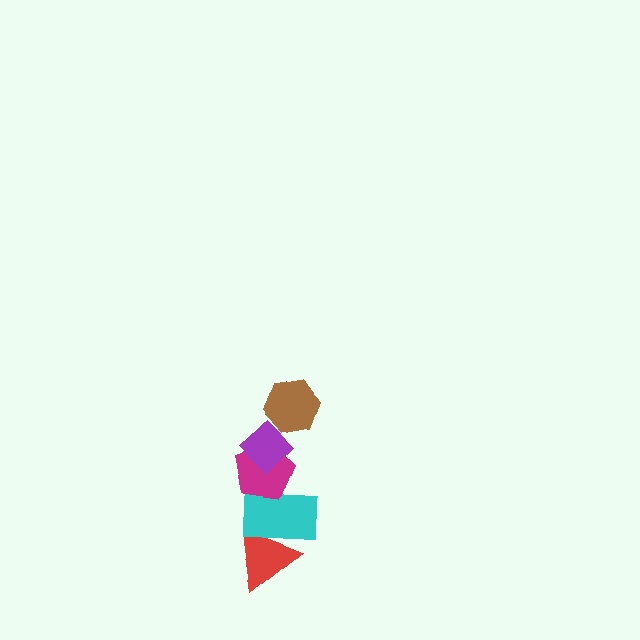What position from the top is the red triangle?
The red triangle is 5th from the top.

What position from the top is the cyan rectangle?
The cyan rectangle is 4th from the top.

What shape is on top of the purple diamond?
The brown hexagon is on top of the purple diamond.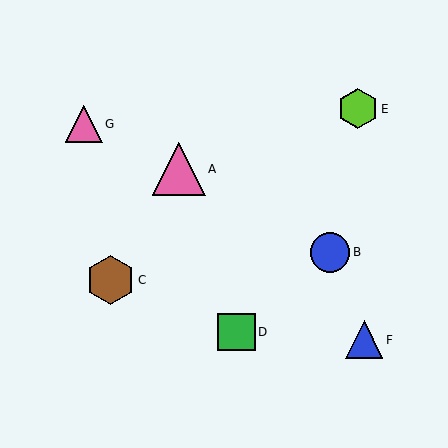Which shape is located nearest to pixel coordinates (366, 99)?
The lime hexagon (labeled E) at (358, 109) is nearest to that location.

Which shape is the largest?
The pink triangle (labeled A) is the largest.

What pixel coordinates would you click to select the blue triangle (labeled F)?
Click at (364, 340) to select the blue triangle F.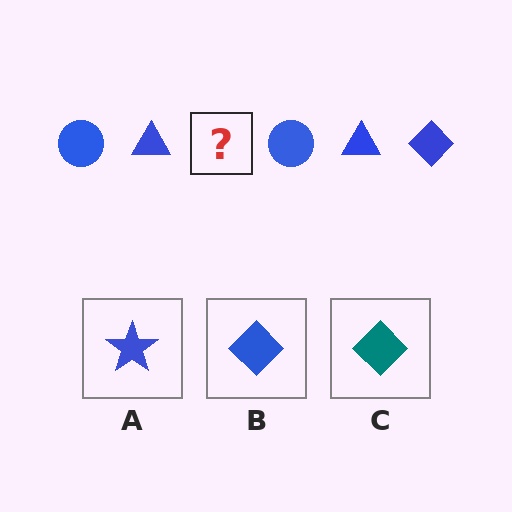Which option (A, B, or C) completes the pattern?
B.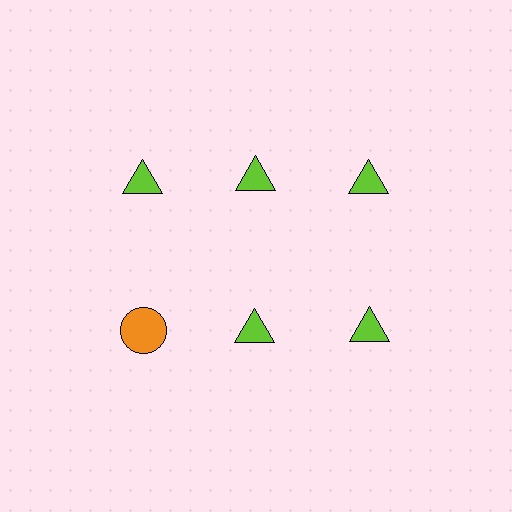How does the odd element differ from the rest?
It differs in both color (orange instead of lime) and shape (circle instead of triangle).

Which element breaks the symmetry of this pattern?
The orange circle in the second row, leftmost column breaks the symmetry. All other shapes are lime triangles.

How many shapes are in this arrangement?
There are 6 shapes arranged in a grid pattern.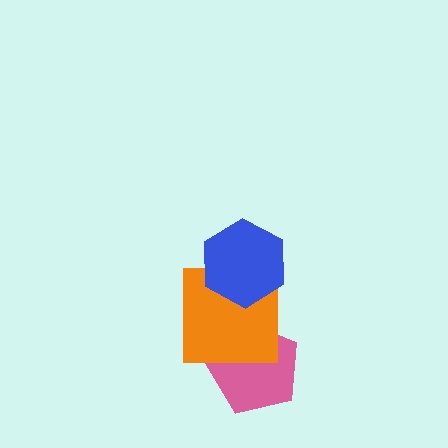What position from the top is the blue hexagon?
The blue hexagon is 1st from the top.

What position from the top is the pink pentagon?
The pink pentagon is 3rd from the top.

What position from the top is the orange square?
The orange square is 2nd from the top.